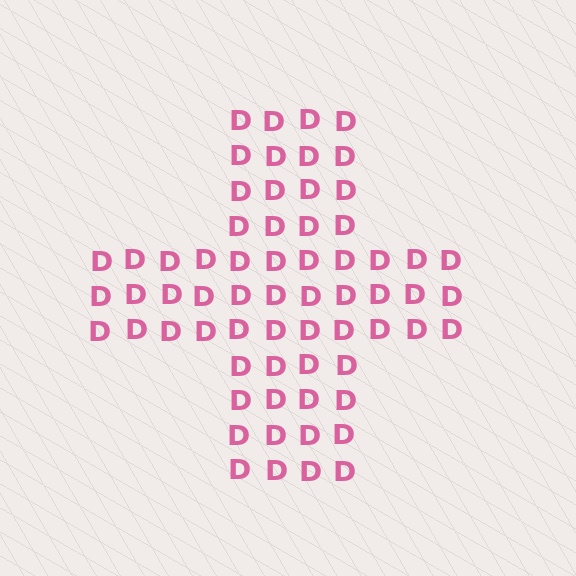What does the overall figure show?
The overall figure shows a cross.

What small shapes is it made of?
It is made of small letter D's.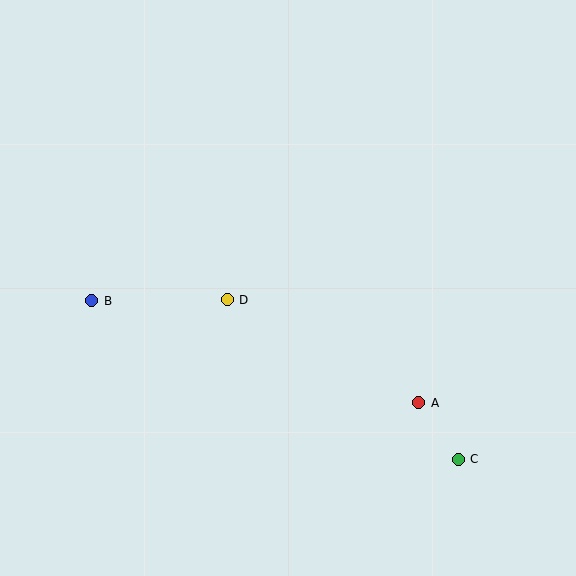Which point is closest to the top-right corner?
Point A is closest to the top-right corner.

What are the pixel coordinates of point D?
Point D is at (227, 300).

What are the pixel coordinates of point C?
Point C is at (458, 459).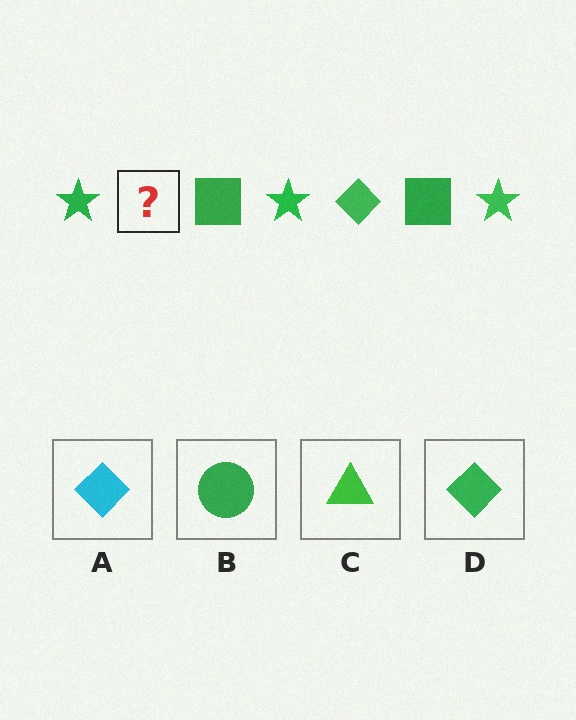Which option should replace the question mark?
Option D.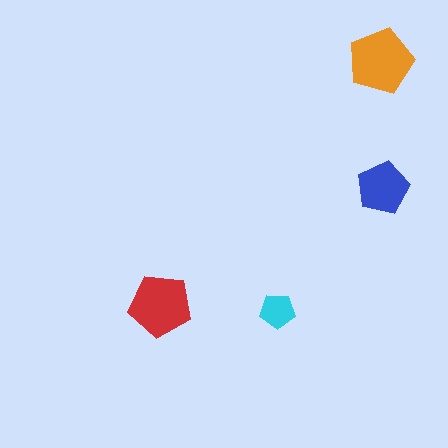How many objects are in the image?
There are 4 objects in the image.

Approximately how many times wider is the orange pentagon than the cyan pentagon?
About 2 times wider.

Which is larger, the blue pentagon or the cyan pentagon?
The blue one.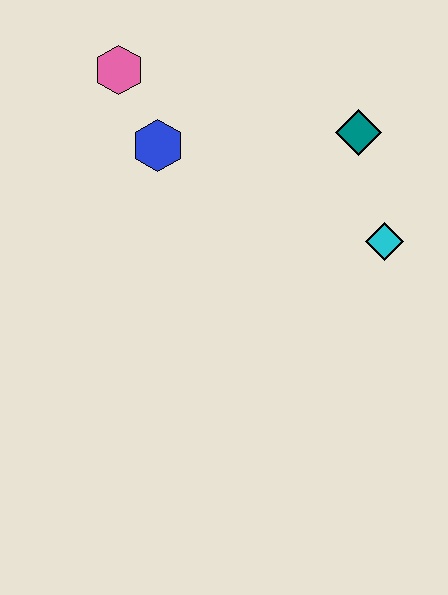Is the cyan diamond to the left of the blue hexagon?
No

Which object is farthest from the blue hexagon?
The cyan diamond is farthest from the blue hexagon.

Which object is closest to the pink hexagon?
The blue hexagon is closest to the pink hexagon.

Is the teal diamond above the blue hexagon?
Yes